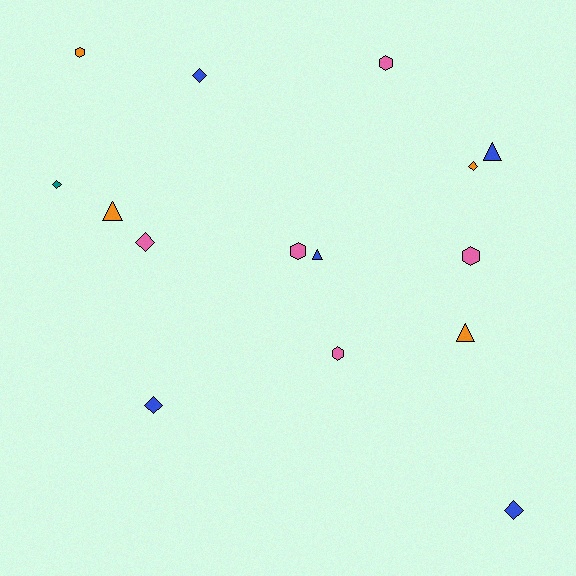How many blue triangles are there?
There are 2 blue triangles.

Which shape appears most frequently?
Diamond, with 6 objects.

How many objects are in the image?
There are 15 objects.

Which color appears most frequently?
Blue, with 5 objects.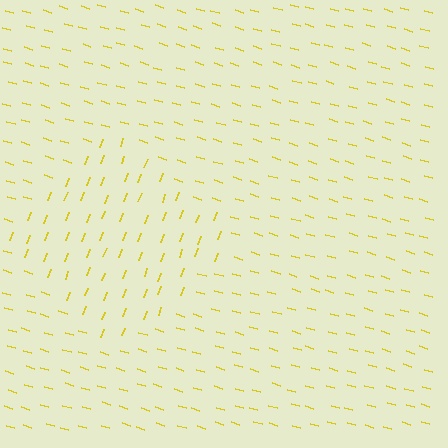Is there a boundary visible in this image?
Yes, there is a texture boundary formed by a change in line orientation.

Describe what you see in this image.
The image is filled with small yellow line segments. A diamond region in the image has lines oriented differently from the surrounding lines, creating a visible texture boundary.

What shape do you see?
I see a diamond.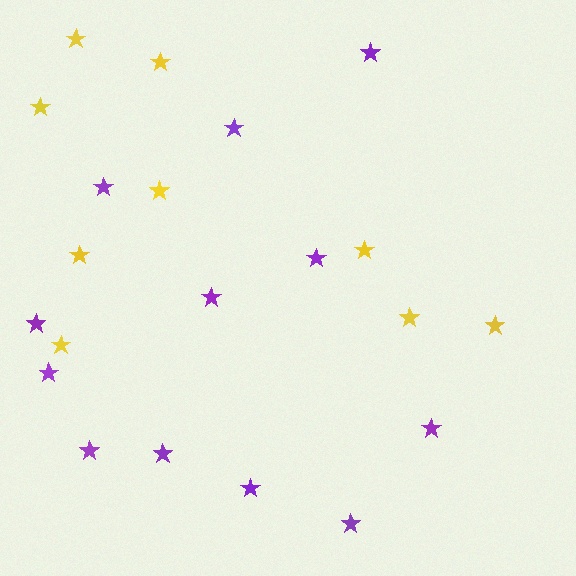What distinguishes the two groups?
There are 2 groups: one group of purple stars (12) and one group of yellow stars (9).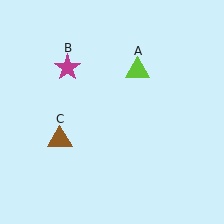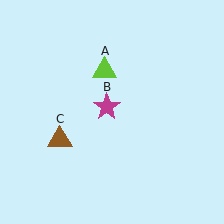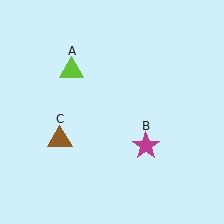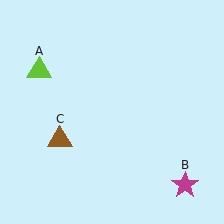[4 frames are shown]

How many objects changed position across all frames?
2 objects changed position: lime triangle (object A), magenta star (object B).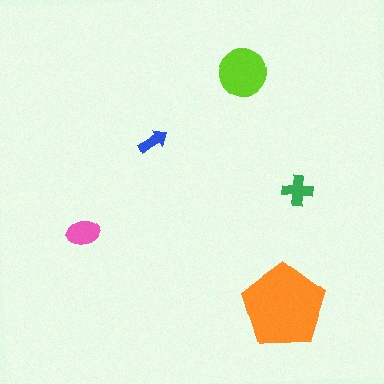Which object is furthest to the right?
The green cross is rightmost.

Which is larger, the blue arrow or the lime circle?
The lime circle.